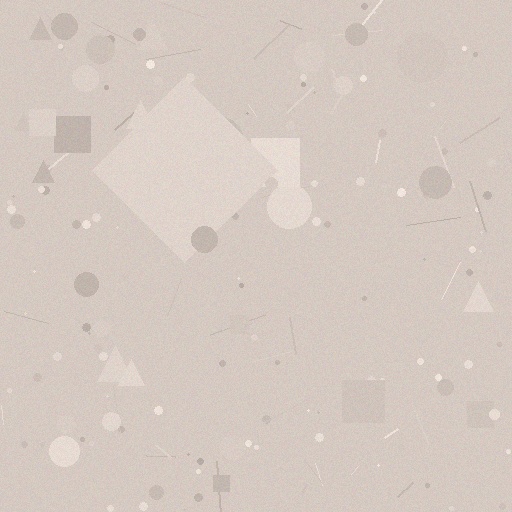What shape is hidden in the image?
A diamond is hidden in the image.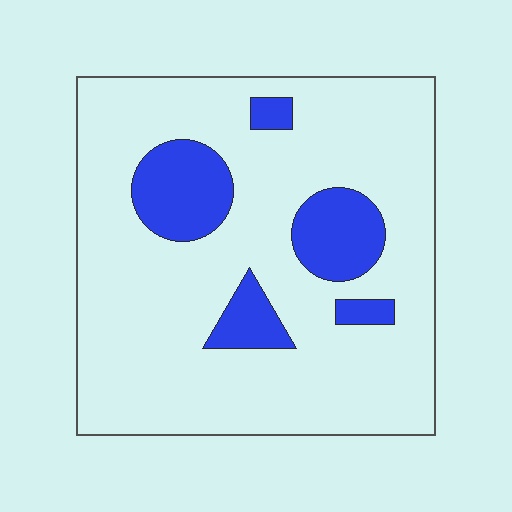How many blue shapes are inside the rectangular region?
5.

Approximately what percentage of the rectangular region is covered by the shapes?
Approximately 15%.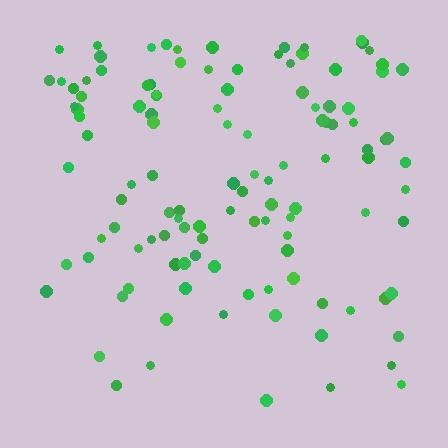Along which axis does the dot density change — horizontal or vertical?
Vertical.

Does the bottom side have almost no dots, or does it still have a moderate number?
Still a moderate number, just noticeably fewer than the top.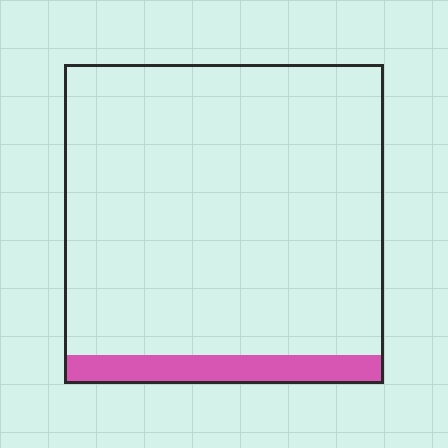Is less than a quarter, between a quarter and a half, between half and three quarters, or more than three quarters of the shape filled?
Less than a quarter.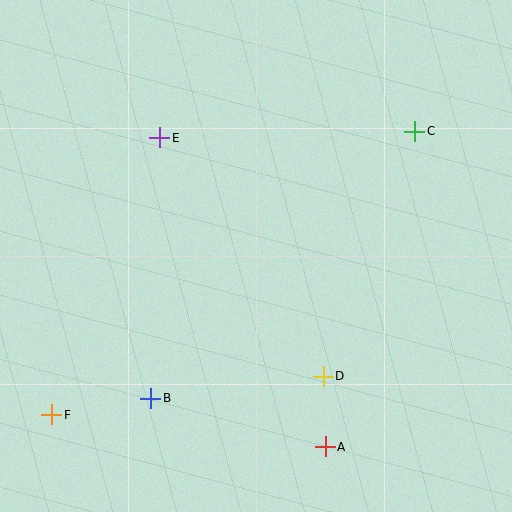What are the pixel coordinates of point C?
Point C is at (415, 131).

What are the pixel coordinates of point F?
Point F is at (52, 415).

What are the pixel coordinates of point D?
Point D is at (323, 376).